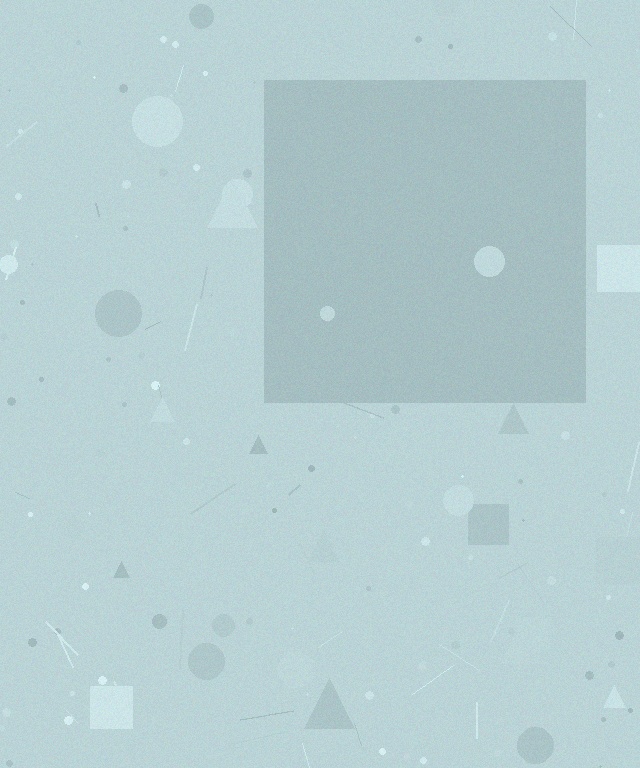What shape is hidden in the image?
A square is hidden in the image.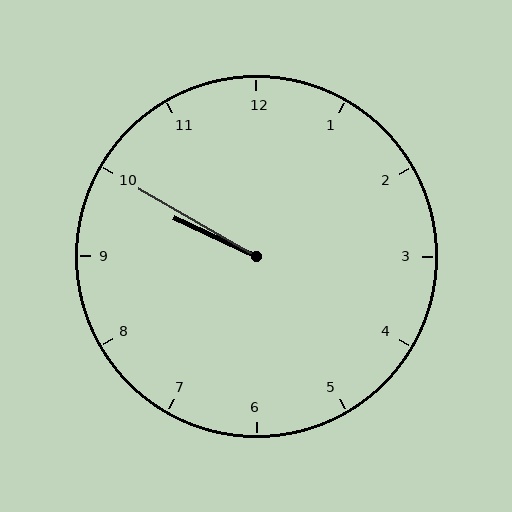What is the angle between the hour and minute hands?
Approximately 5 degrees.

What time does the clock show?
9:50.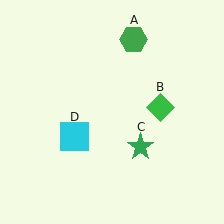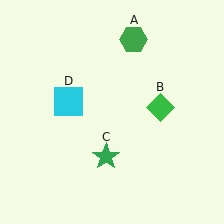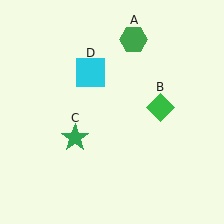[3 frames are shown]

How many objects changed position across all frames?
2 objects changed position: green star (object C), cyan square (object D).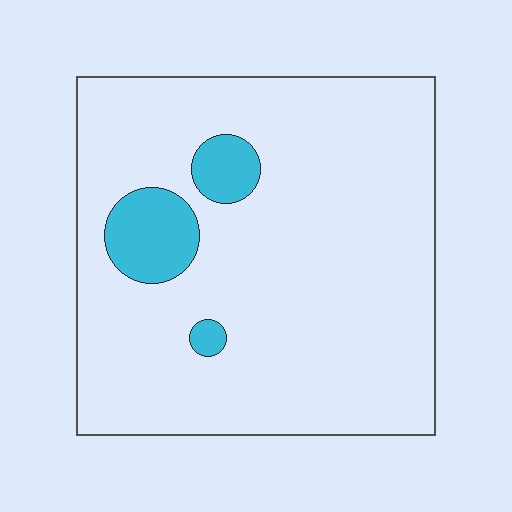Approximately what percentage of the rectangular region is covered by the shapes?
Approximately 10%.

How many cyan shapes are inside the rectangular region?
3.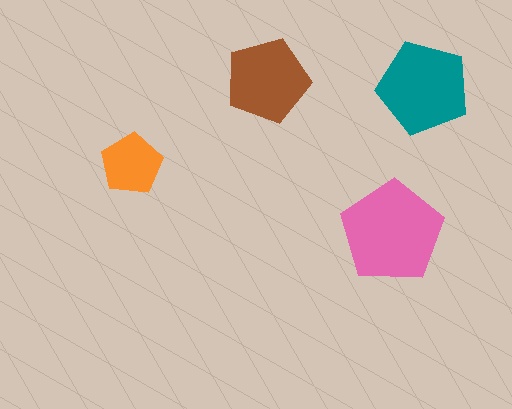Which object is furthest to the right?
The teal pentagon is rightmost.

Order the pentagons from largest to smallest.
the pink one, the teal one, the brown one, the orange one.